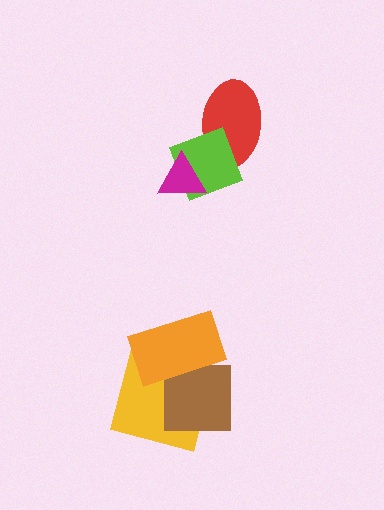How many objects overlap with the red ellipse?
1 object overlaps with the red ellipse.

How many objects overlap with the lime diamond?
2 objects overlap with the lime diamond.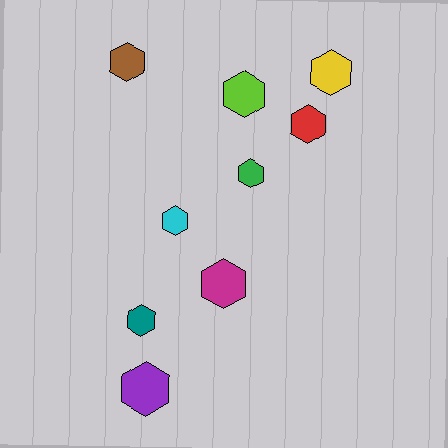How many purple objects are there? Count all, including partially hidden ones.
There is 1 purple object.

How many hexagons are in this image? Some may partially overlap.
There are 9 hexagons.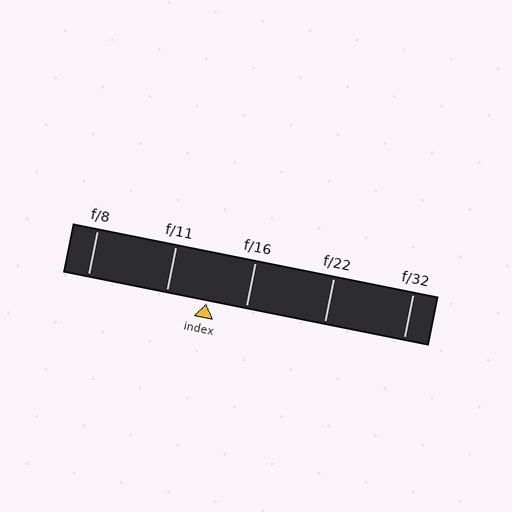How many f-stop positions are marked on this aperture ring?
There are 5 f-stop positions marked.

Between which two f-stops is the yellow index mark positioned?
The index mark is between f/11 and f/16.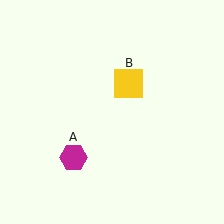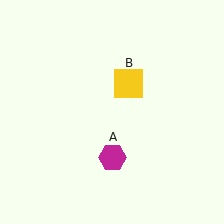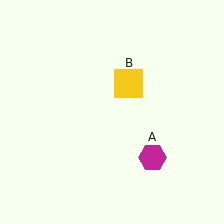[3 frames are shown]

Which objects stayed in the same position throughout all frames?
Yellow square (object B) remained stationary.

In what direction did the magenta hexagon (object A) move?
The magenta hexagon (object A) moved right.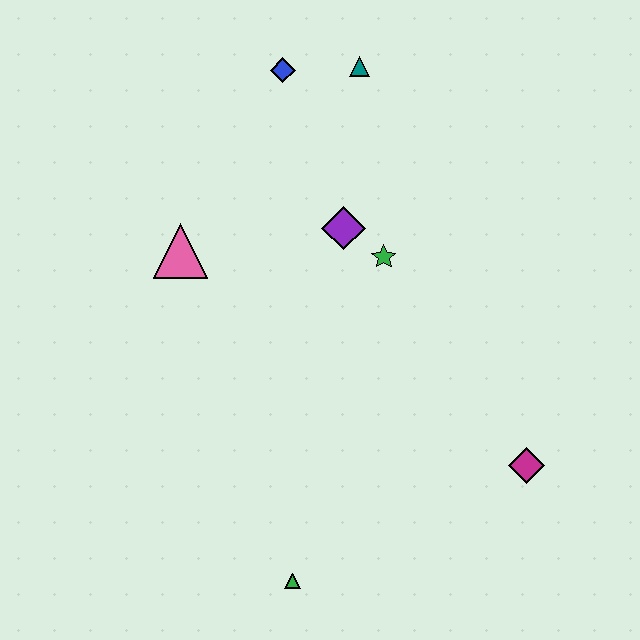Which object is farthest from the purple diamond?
The green triangle is farthest from the purple diamond.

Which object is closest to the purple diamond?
The green star is closest to the purple diamond.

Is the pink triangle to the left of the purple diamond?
Yes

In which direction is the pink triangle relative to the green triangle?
The pink triangle is above the green triangle.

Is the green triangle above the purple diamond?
No